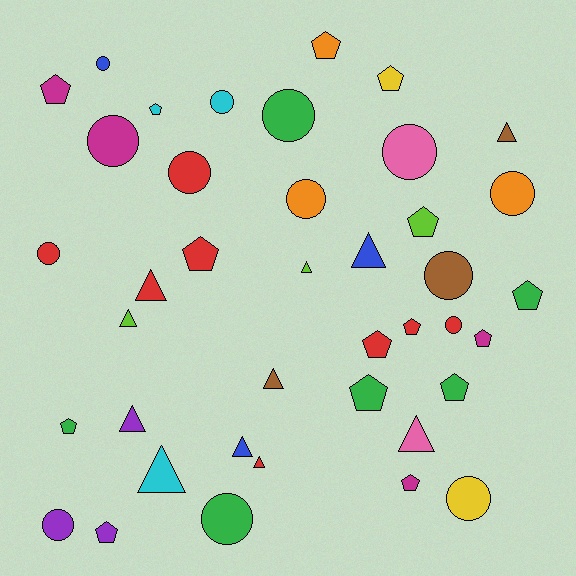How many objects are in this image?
There are 40 objects.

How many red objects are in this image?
There are 8 red objects.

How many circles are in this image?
There are 14 circles.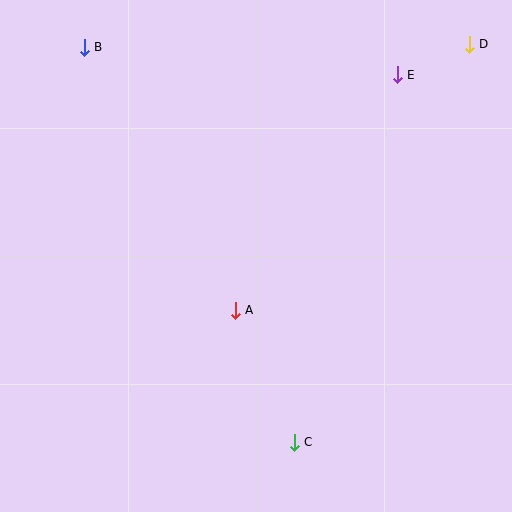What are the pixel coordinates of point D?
Point D is at (469, 44).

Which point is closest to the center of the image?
Point A at (235, 310) is closest to the center.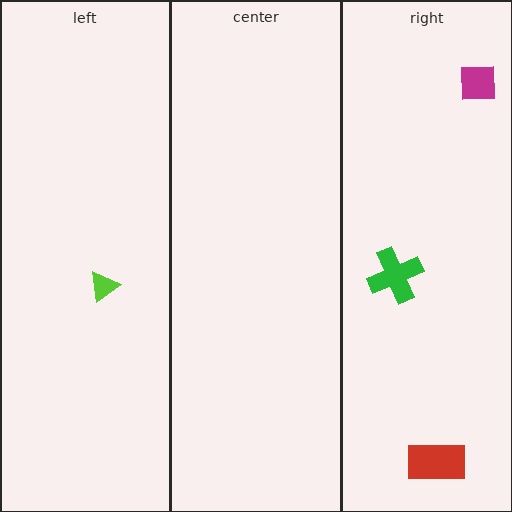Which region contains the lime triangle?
The left region.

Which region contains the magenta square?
The right region.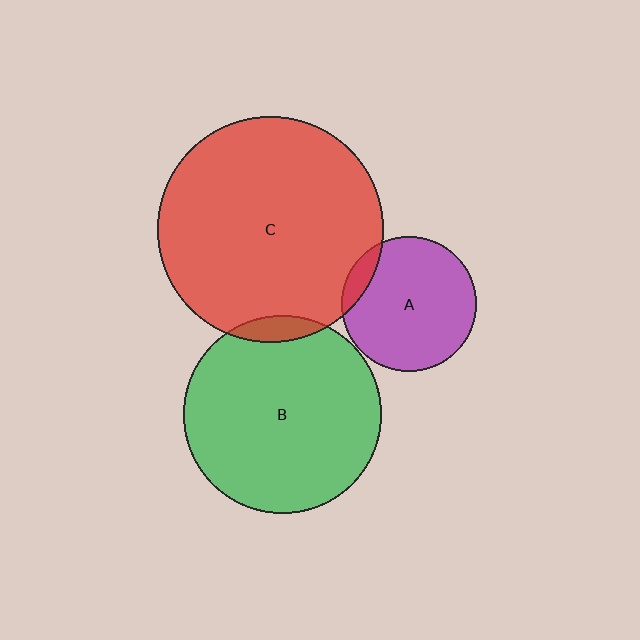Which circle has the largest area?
Circle C (red).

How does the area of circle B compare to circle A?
Approximately 2.1 times.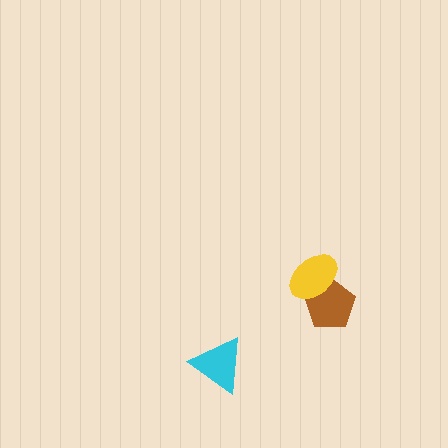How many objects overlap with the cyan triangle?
0 objects overlap with the cyan triangle.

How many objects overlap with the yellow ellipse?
1 object overlaps with the yellow ellipse.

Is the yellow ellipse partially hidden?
No, no other shape covers it.